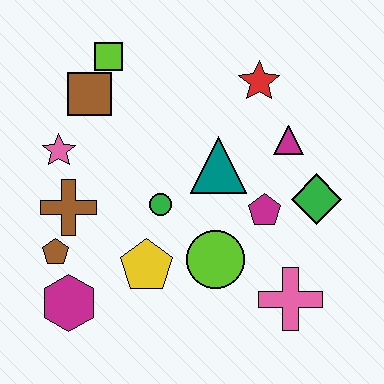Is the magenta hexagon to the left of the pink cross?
Yes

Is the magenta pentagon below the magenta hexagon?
No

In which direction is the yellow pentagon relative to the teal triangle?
The yellow pentagon is below the teal triangle.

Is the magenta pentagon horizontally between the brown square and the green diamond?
Yes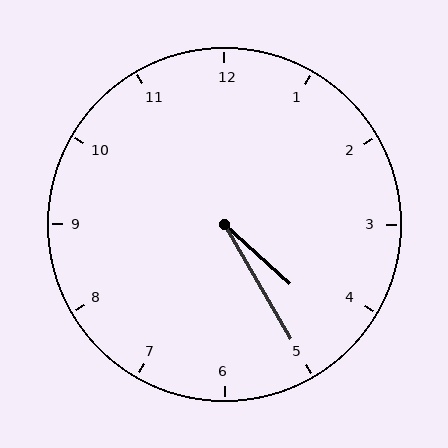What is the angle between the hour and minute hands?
Approximately 18 degrees.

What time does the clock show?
4:25.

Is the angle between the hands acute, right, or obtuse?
It is acute.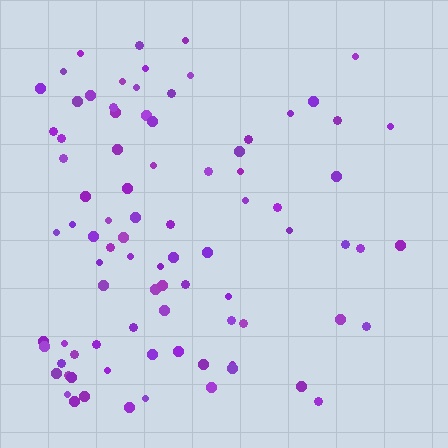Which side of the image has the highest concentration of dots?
The left.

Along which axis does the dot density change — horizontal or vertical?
Horizontal.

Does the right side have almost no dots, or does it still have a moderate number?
Still a moderate number, just noticeably fewer than the left.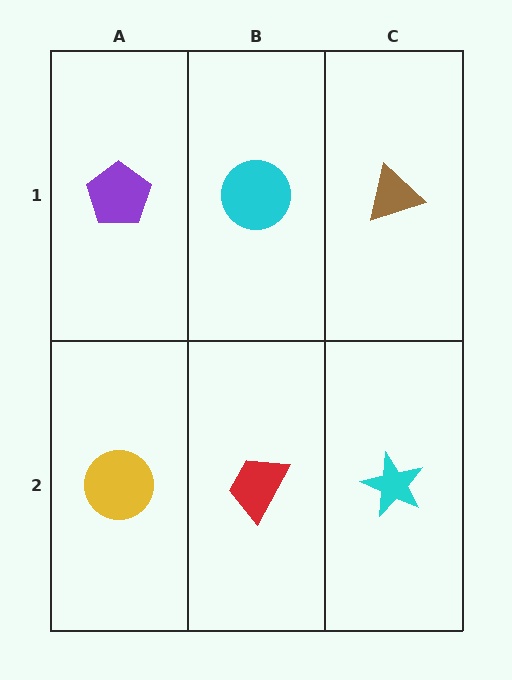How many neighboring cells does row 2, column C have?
2.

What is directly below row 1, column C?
A cyan star.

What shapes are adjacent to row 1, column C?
A cyan star (row 2, column C), a cyan circle (row 1, column B).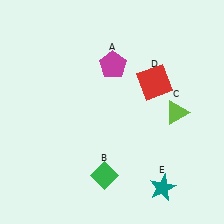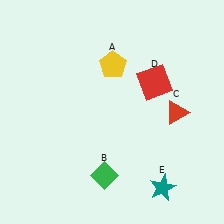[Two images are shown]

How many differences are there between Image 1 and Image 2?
There are 2 differences between the two images.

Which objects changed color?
A changed from magenta to yellow. C changed from lime to red.